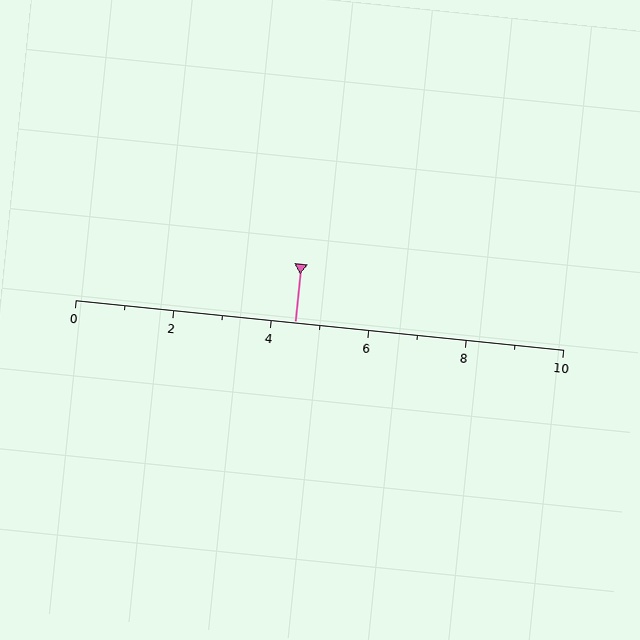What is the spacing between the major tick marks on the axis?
The major ticks are spaced 2 apart.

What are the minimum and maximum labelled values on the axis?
The axis runs from 0 to 10.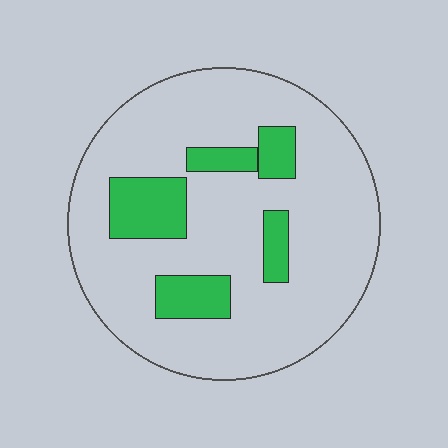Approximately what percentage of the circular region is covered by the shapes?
Approximately 20%.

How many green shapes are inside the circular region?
5.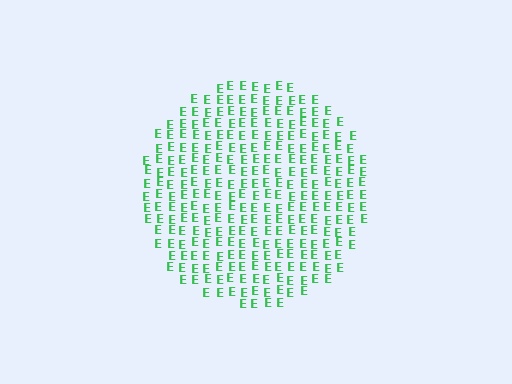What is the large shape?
The large shape is a circle.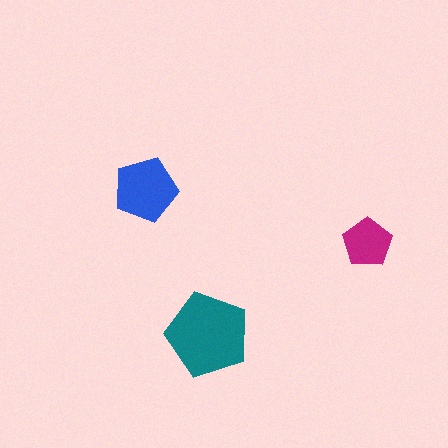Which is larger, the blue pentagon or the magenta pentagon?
The blue one.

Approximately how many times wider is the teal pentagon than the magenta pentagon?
About 1.5 times wider.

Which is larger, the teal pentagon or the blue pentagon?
The teal one.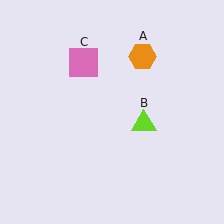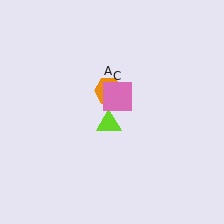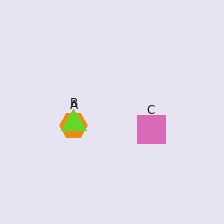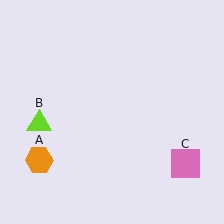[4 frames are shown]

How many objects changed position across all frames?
3 objects changed position: orange hexagon (object A), lime triangle (object B), pink square (object C).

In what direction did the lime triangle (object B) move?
The lime triangle (object B) moved left.